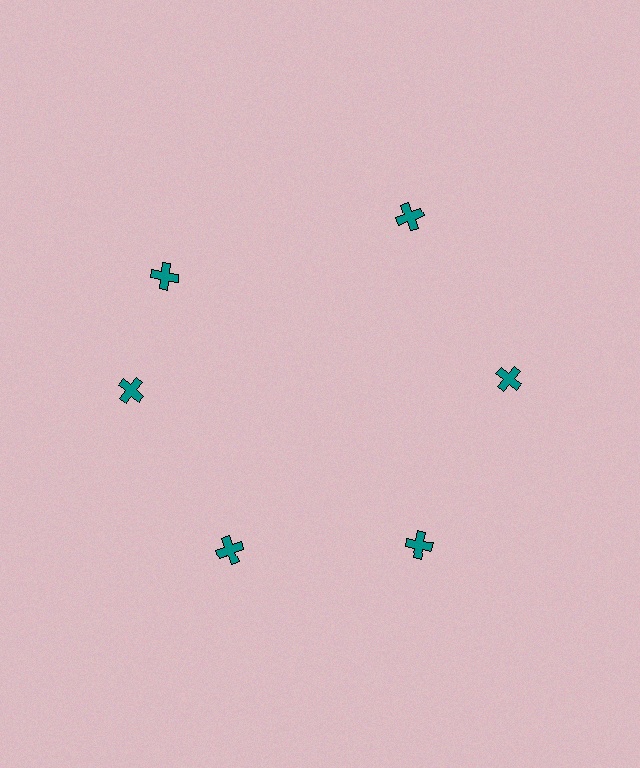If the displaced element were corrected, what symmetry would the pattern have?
It would have 6-fold rotational symmetry — the pattern would map onto itself every 60 degrees.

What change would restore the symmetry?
The symmetry would be restored by rotating it back into even spacing with its neighbors so that all 6 crosses sit at equal angles and equal distance from the center.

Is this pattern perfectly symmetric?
No. The 6 teal crosses are arranged in a ring, but one element near the 11 o'clock position is rotated out of alignment along the ring, breaking the 6-fold rotational symmetry.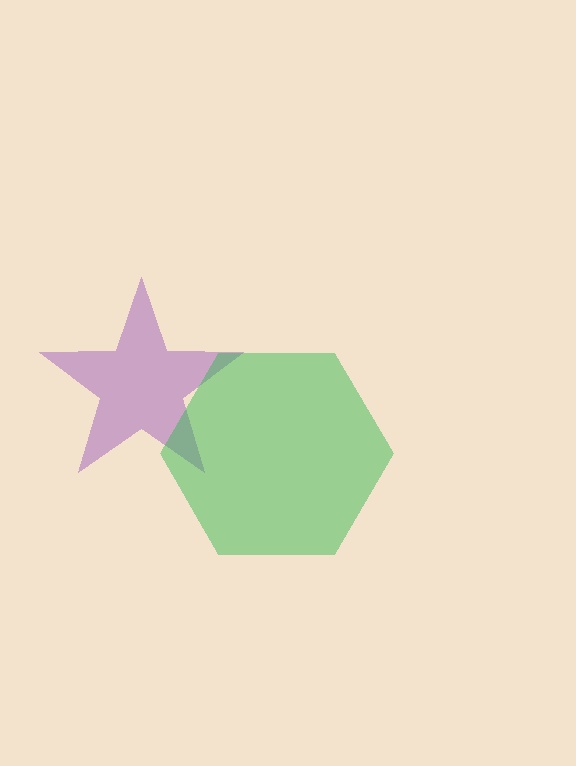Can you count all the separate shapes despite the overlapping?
Yes, there are 2 separate shapes.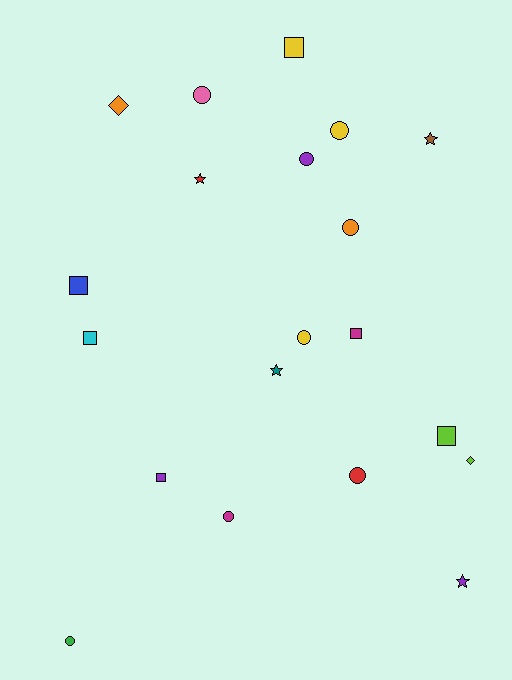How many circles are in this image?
There are 8 circles.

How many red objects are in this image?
There are 2 red objects.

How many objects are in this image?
There are 20 objects.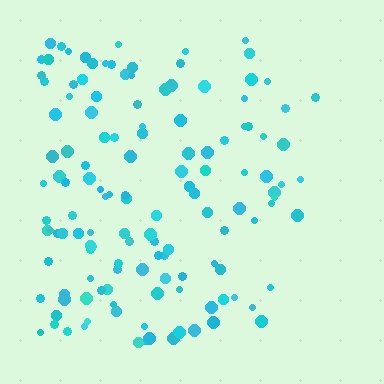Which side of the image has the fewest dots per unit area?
The right.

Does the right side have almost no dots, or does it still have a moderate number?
Still a moderate number, just noticeably fewer than the left.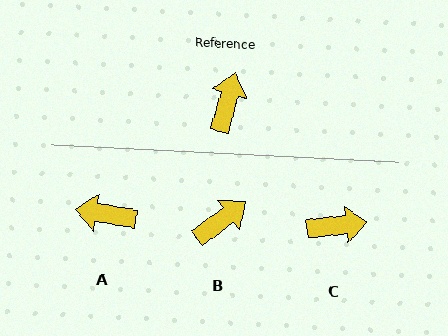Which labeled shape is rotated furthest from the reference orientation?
A, about 97 degrees away.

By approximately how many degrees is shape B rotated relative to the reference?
Approximately 38 degrees clockwise.